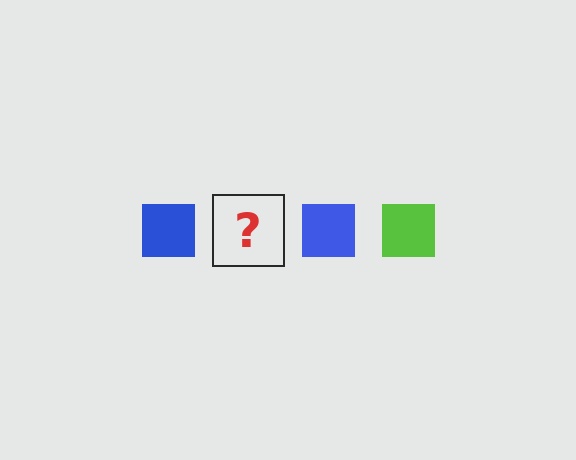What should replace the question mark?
The question mark should be replaced with a lime square.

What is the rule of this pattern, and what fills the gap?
The rule is that the pattern cycles through blue, lime squares. The gap should be filled with a lime square.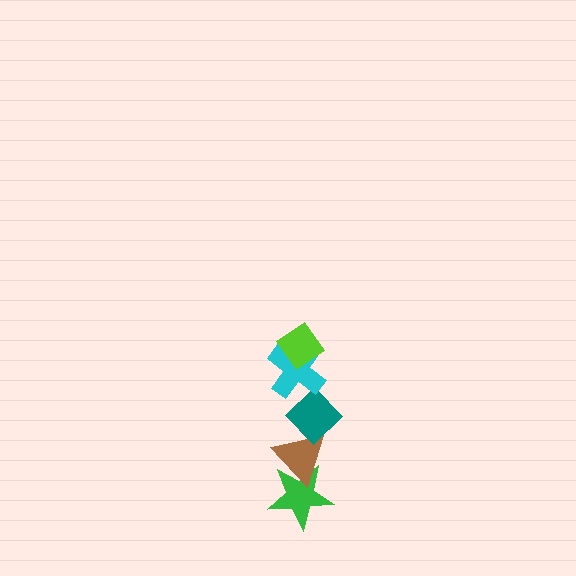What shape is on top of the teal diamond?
The cyan cross is on top of the teal diamond.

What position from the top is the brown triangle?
The brown triangle is 4th from the top.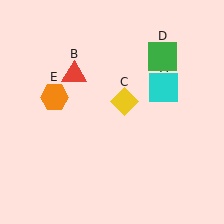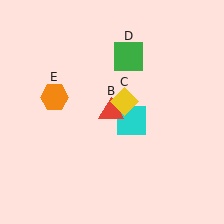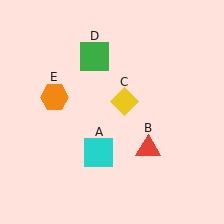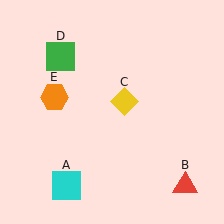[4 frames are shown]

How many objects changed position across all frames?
3 objects changed position: cyan square (object A), red triangle (object B), green square (object D).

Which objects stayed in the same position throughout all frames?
Yellow diamond (object C) and orange hexagon (object E) remained stationary.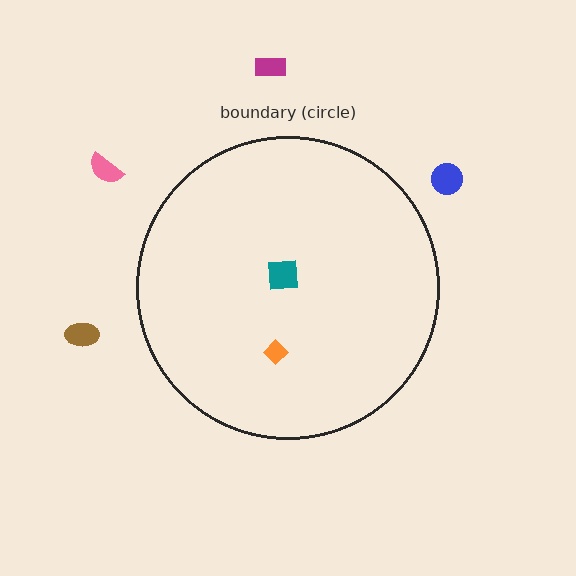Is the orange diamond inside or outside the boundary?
Inside.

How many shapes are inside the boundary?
2 inside, 4 outside.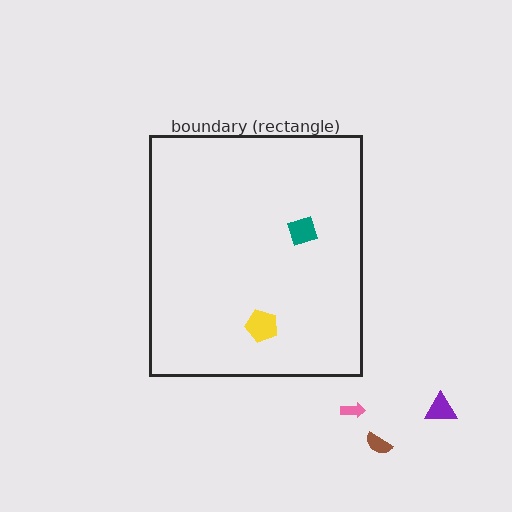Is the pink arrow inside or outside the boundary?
Outside.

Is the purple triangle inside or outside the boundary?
Outside.